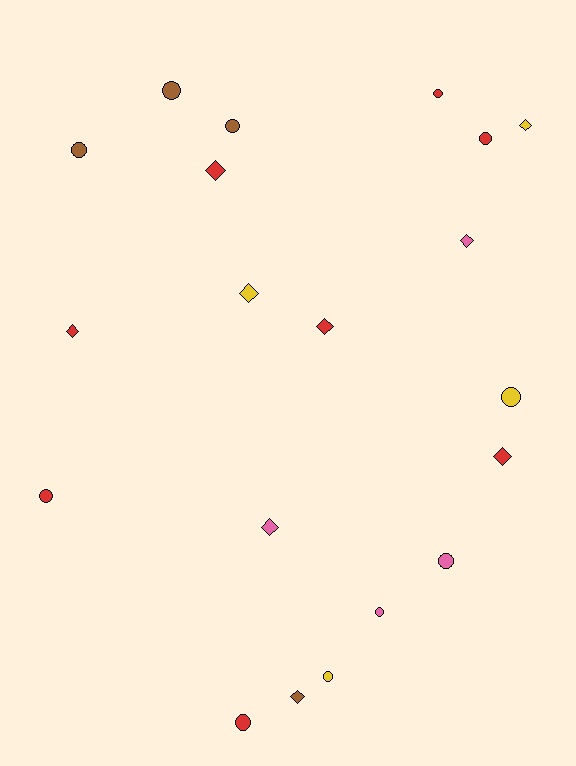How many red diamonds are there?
There are 4 red diamonds.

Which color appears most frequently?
Red, with 8 objects.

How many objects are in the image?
There are 20 objects.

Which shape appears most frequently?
Circle, with 11 objects.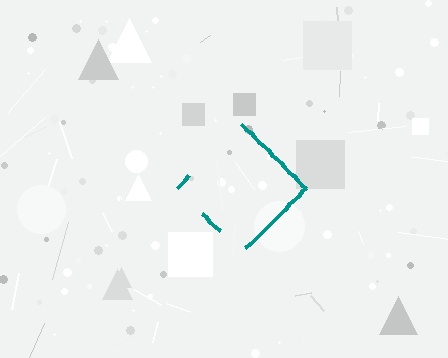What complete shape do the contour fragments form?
The contour fragments form a diamond.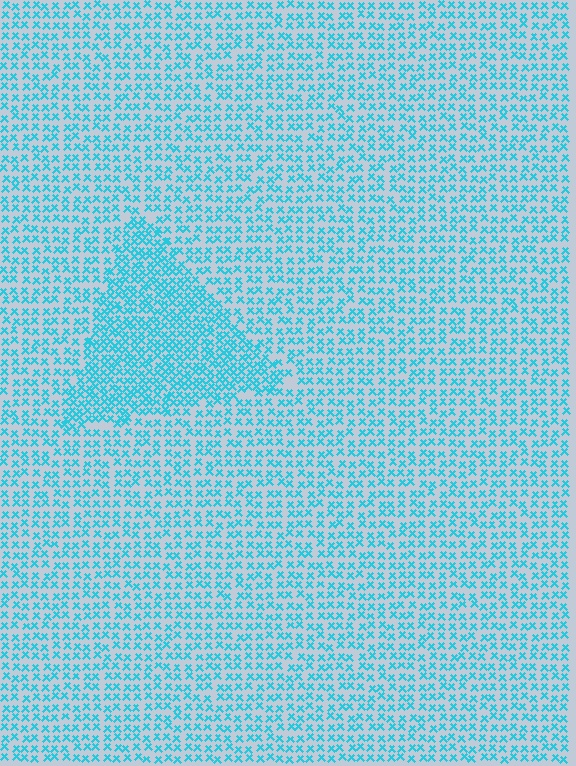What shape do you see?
I see a triangle.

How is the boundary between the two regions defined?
The boundary is defined by a change in element density (approximately 1.8x ratio). All elements are the same color, size, and shape.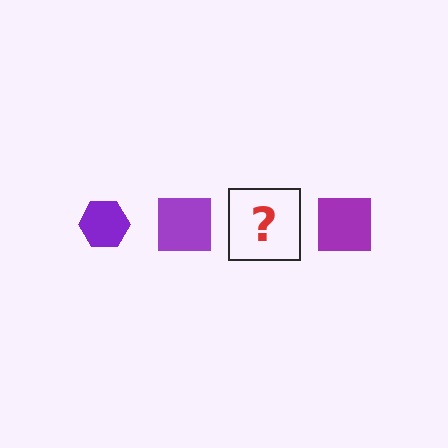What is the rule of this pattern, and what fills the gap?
The rule is that the pattern cycles through hexagon, square shapes in purple. The gap should be filled with a purple hexagon.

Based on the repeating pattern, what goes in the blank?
The blank should be a purple hexagon.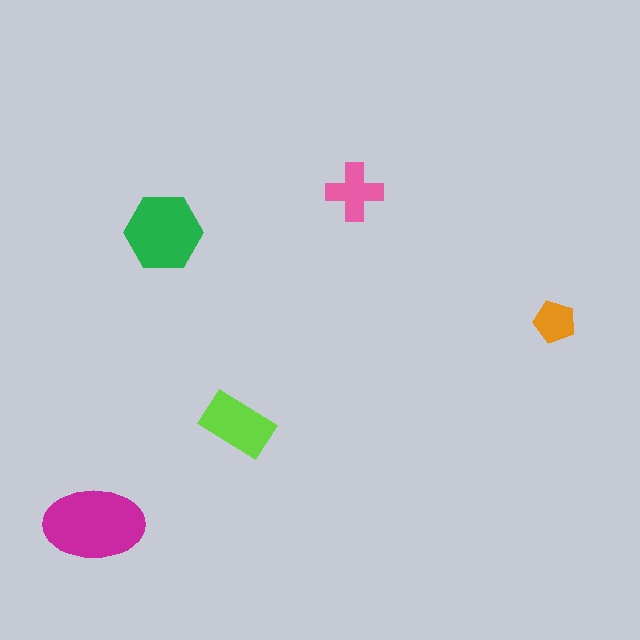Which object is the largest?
The magenta ellipse.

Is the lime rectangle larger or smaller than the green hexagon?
Smaller.